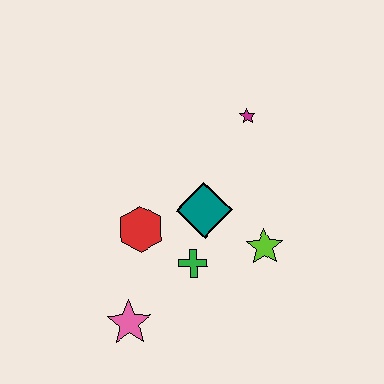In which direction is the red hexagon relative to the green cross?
The red hexagon is to the left of the green cross.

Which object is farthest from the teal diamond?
The pink star is farthest from the teal diamond.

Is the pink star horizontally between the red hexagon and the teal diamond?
No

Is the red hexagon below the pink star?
No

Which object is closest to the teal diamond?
The green cross is closest to the teal diamond.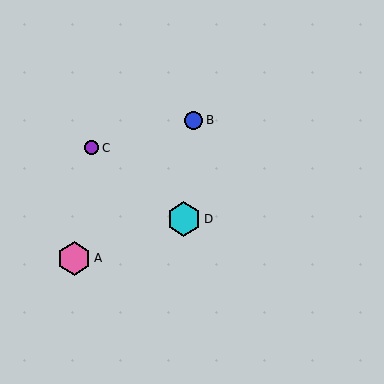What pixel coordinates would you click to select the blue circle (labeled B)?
Click at (194, 120) to select the blue circle B.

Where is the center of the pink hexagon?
The center of the pink hexagon is at (74, 258).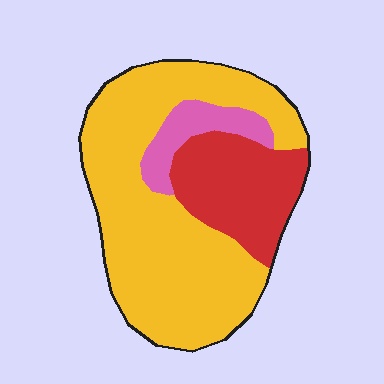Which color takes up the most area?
Yellow, at roughly 65%.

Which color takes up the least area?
Pink, at roughly 10%.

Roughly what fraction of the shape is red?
Red takes up about one quarter (1/4) of the shape.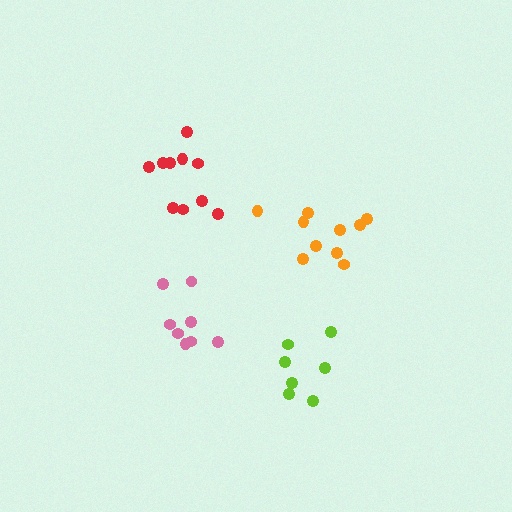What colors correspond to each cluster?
The clusters are colored: red, pink, lime, orange.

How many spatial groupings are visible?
There are 4 spatial groupings.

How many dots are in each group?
Group 1: 10 dots, Group 2: 8 dots, Group 3: 7 dots, Group 4: 10 dots (35 total).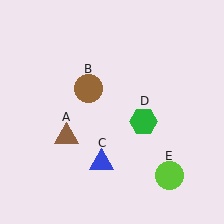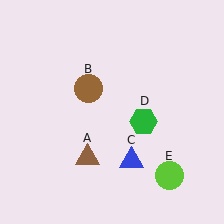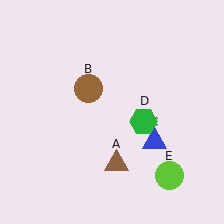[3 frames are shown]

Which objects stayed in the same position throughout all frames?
Brown circle (object B) and green hexagon (object D) and lime circle (object E) remained stationary.